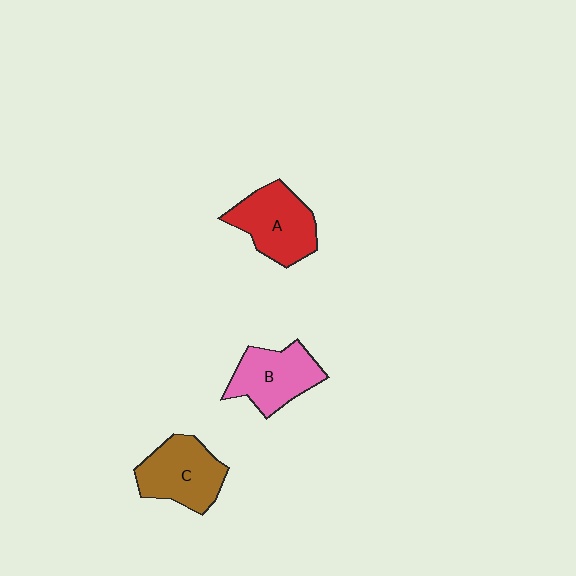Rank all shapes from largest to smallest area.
From largest to smallest: A (red), C (brown), B (pink).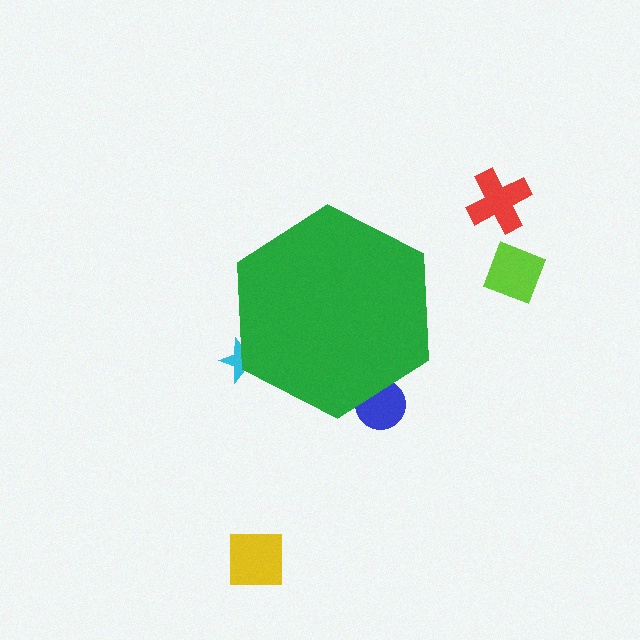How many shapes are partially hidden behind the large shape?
2 shapes are partially hidden.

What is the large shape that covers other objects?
A green hexagon.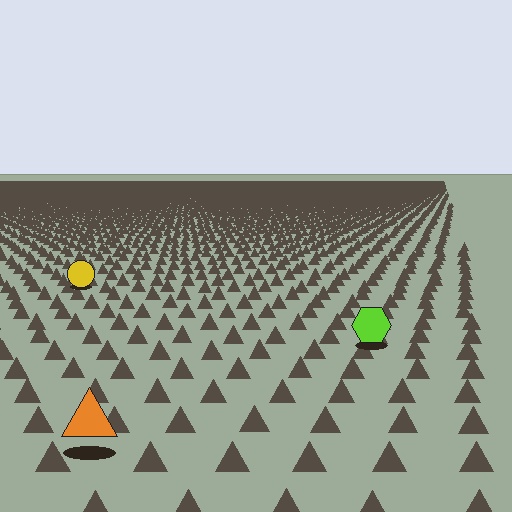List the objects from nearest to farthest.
From nearest to farthest: the orange triangle, the lime hexagon, the yellow circle.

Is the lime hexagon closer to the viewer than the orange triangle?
No. The orange triangle is closer — you can tell from the texture gradient: the ground texture is coarser near it.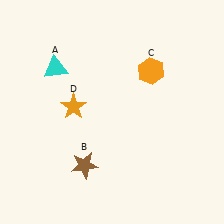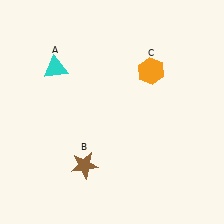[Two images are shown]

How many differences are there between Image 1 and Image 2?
There is 1 difference between the two images.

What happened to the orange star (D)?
The orange star (D) was removed in Image 2. It was in the top-left area of Image 1.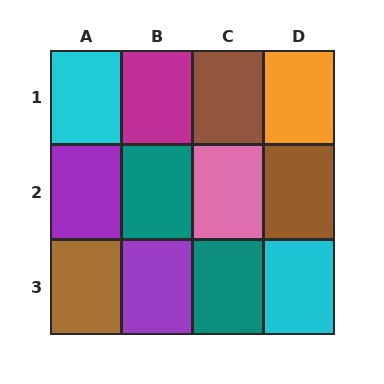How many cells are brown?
3 cells are brown.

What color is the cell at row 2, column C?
Pink.